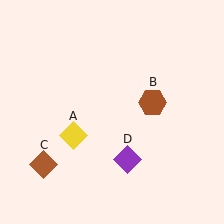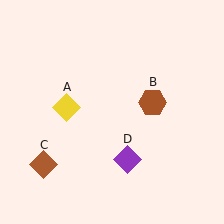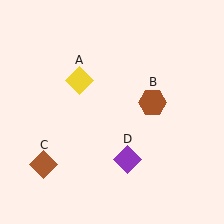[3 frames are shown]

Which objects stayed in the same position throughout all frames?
Brown hexagon (object B) and brown diamond (object C) and purple diamond (object D) remained stationary.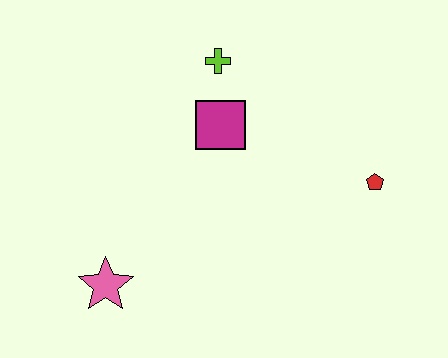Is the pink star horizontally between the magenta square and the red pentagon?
No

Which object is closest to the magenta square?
The lime cross is closest to the magenta square.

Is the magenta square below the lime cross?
Yes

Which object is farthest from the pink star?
The red pentagon is farthest from the pink star.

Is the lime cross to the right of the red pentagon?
No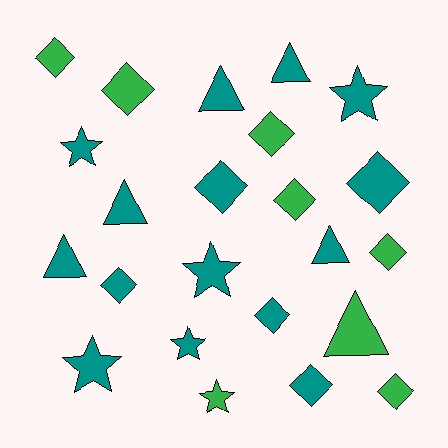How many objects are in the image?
There are 23 objects.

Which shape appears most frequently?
Diamond, with 11 objects.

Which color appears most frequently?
Teal, with 15 objects.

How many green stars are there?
There is 1 green star.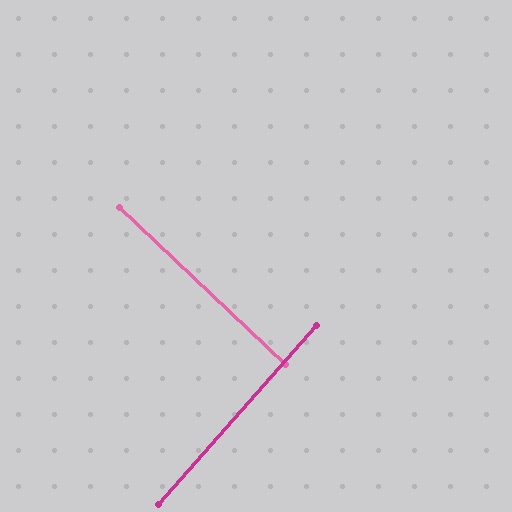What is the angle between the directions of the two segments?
Approximately 88 degrees.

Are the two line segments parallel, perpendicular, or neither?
Perpendicular — they meet at approximately 88°.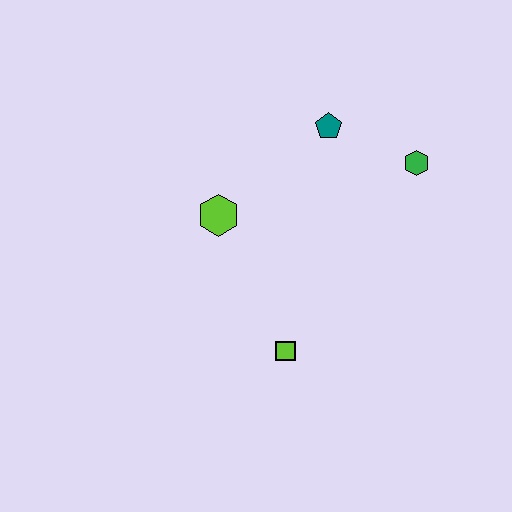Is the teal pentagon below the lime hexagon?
No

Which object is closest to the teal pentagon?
The green hexagon is closest to the teal pentagon.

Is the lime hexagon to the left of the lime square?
Yes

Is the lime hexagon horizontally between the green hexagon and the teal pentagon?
No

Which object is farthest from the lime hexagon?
The green hexagon is farthest from the lime hexagon.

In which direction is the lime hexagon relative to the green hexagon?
The lime hexagon is to the left of the green hexagon.